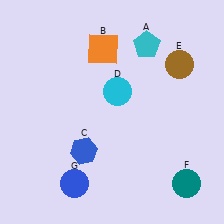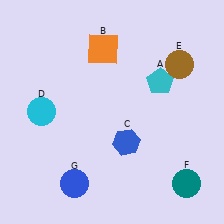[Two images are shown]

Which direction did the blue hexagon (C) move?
The blue hexagon (C) moved right.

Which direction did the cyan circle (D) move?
The cyan circle (D) moved left.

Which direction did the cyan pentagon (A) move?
The cyan pentagon (A) moved down.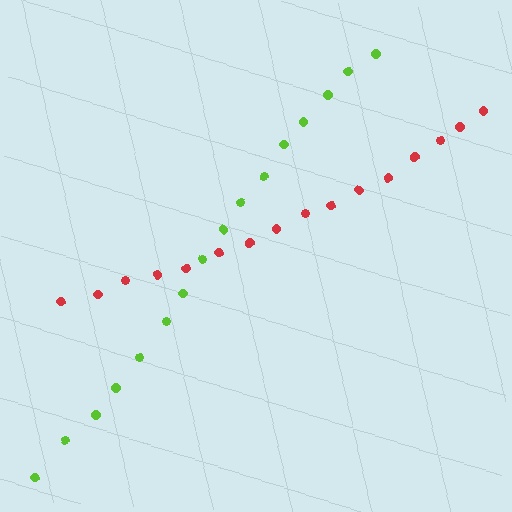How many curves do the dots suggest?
There are 2 distinct paths.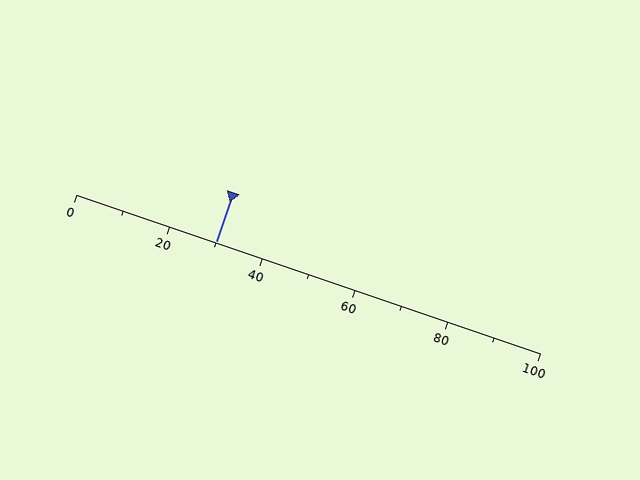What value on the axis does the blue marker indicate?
The marker indicates approximately 30.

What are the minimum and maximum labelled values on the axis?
The axis runs from 0 to 100.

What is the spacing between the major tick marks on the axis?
The major ticks are spaced 20 apart.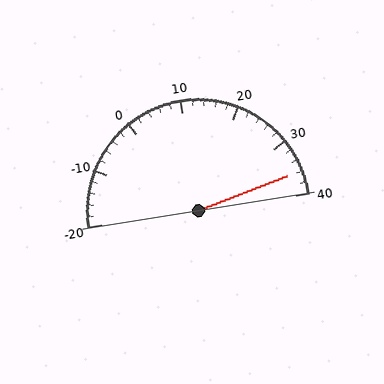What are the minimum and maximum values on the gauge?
The gauge ranges from -20 to 40.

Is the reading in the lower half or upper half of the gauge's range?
The reading is in the upper half of the range (-20 to 40).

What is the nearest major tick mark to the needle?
The nearest major tick mark is 40.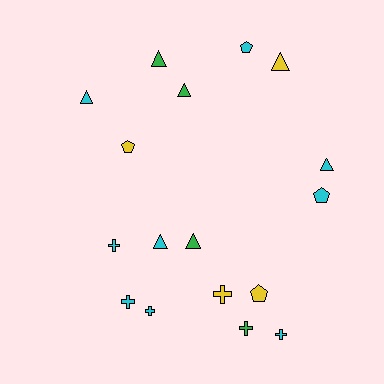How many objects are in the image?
There are 17 objects.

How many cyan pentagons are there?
There are 2 cyan pentagons.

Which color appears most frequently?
Cyan, with 9 objects.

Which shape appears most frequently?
Triangle, with 7 objects.